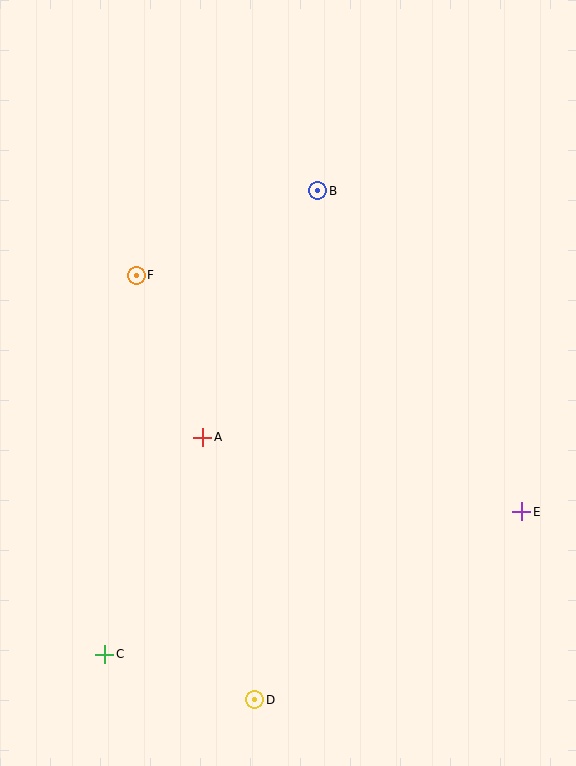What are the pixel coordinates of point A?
Point A is at (203, 438).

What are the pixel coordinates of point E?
Point E is at (522, 512).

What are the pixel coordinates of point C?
Point C is at (105, 654).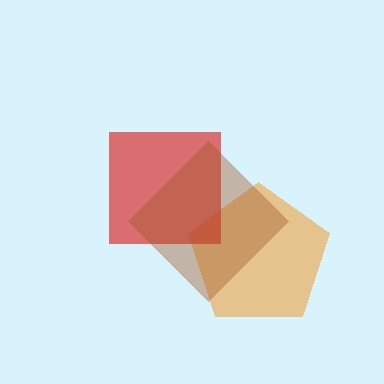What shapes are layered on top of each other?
The layered shapes are: an orange pentagon, a red square, a brown diamond.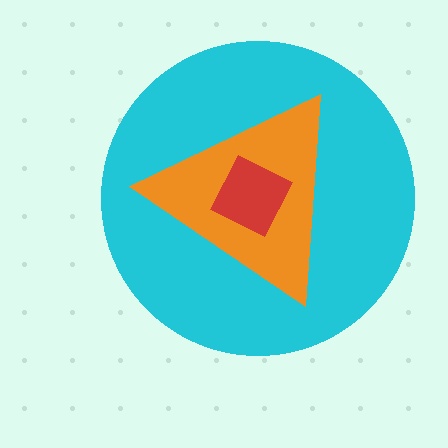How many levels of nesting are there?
3.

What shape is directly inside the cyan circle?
The orange triangle.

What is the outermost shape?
The cyan circle.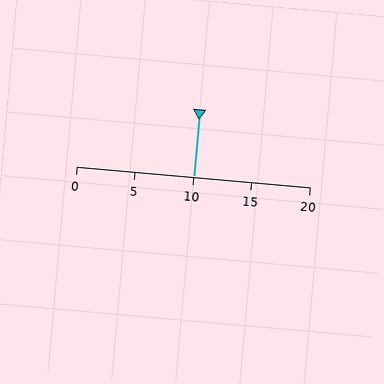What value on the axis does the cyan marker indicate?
The marker indicates approximately 10.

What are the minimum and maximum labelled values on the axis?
The axis runs from 0 to 20.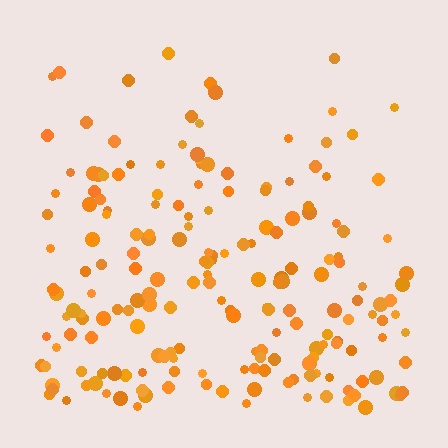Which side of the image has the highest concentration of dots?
The bottom.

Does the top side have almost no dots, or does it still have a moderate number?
Still a moderate number, just noticeably fewer than the bottom.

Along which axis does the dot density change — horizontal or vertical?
Vertical.